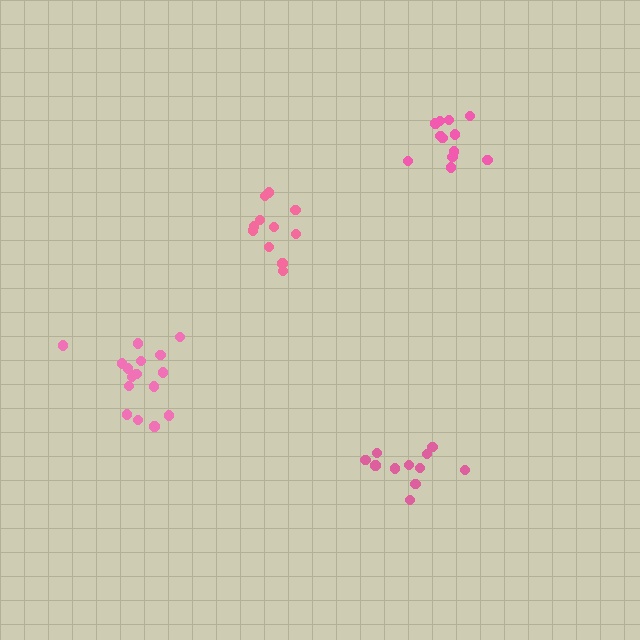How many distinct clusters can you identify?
There are 4 distinct clusters.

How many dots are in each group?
Group 1: 13 dots, Group 2: 11 dots, Group 3: 11 dots, Group 4: 16 dots (51 total).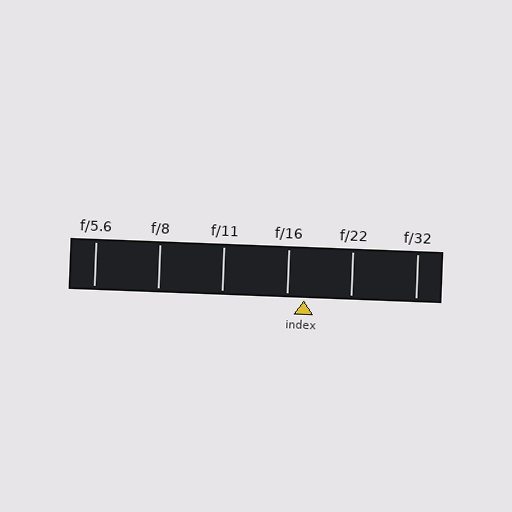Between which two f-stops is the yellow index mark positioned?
The index mark is between f/16 and f/22.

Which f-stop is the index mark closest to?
The index mark is closest to f/16.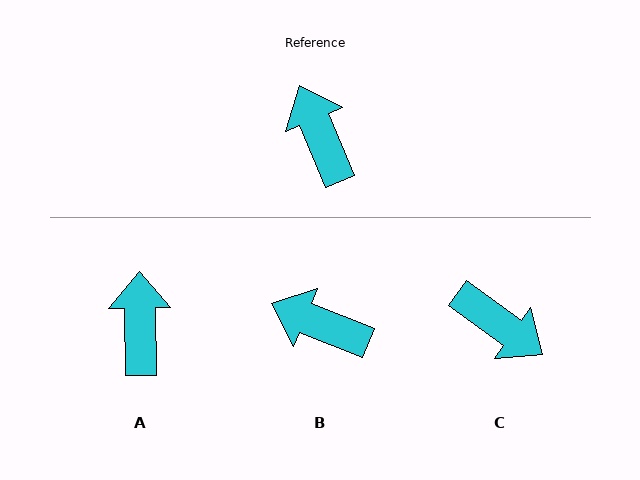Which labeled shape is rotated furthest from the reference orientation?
C, about 149 degrees away.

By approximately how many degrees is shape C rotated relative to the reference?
Approximately 149 degrees clockwise.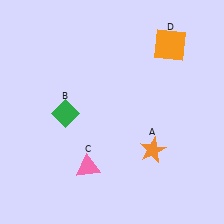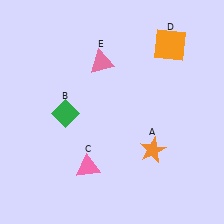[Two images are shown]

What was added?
A pink triangle (E) was added in Image 2.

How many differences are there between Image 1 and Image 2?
There is 1 difference between the two images.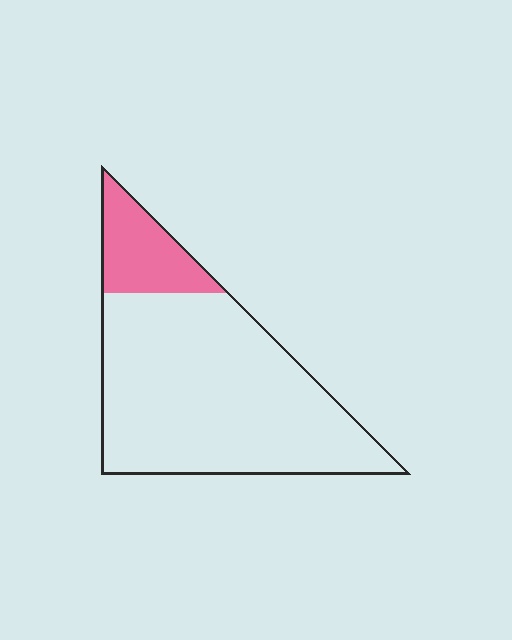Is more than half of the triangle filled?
No.